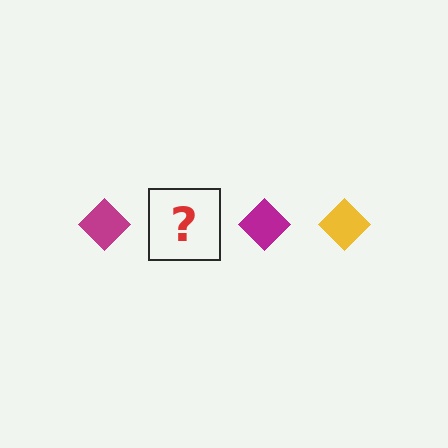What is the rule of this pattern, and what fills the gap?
The rule is that the pattern cycles through magenta, yellow diamonds. The gap should be filled with a yellow diamond.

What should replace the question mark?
The question mark should be replaced with a yellow diamond.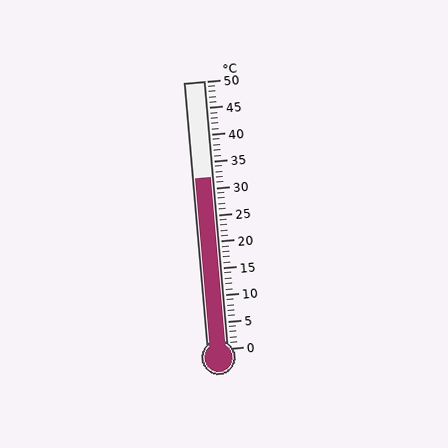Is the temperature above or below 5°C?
The temperature is above 5°C.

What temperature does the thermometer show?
The thermometer shows approximately 32°C.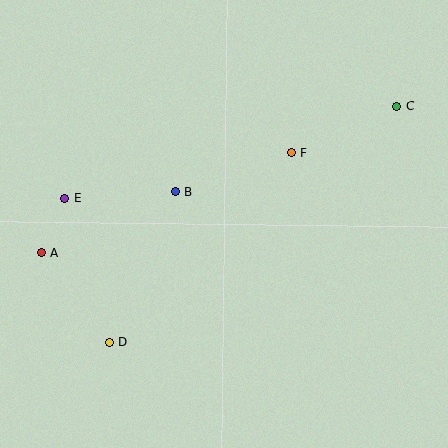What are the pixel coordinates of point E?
Point E is at (65, 198).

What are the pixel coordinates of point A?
Point A is at (41, 253).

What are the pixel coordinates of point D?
Point D is at (109, 342).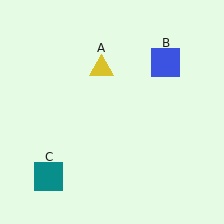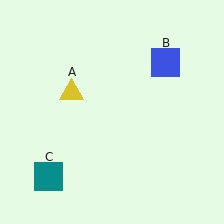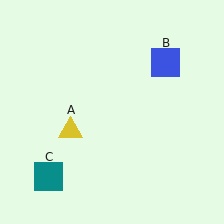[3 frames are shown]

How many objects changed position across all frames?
1 object changed position: yellow triangle (object A).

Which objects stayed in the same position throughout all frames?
Blue square (object B) and teal square (object C) remained stationary.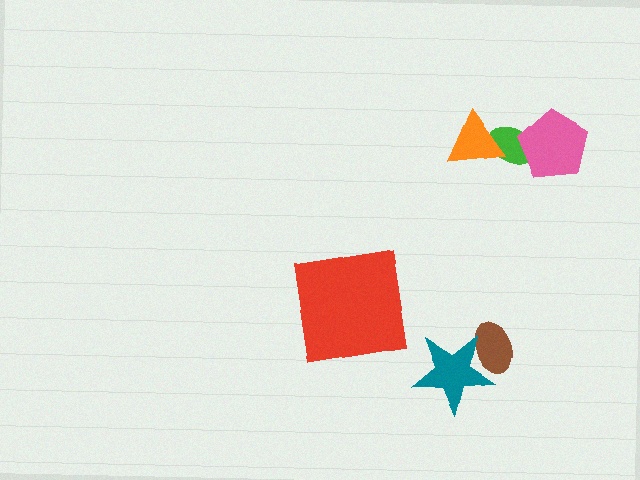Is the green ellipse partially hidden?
Yes, it is partially covered by another shape.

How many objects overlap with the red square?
0 objects overlap with the red square.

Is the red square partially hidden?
No, no other shape covers it.